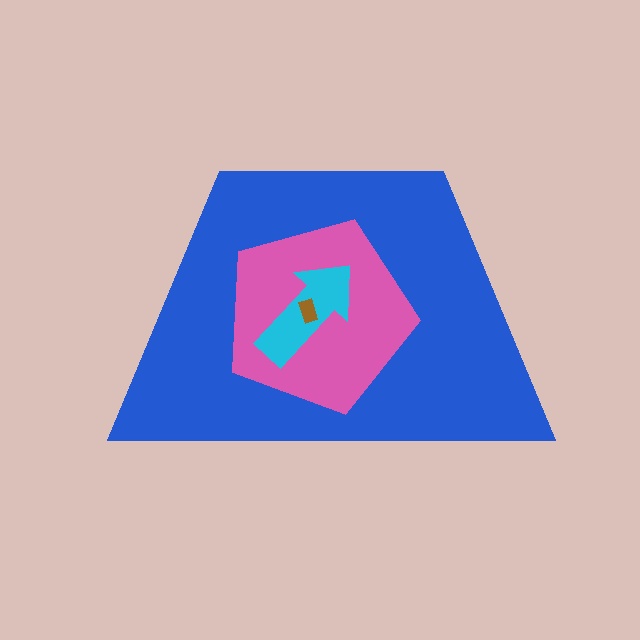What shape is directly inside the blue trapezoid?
The pink pentagon.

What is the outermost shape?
The blue trapezoid.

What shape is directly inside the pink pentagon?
The cyan arrow.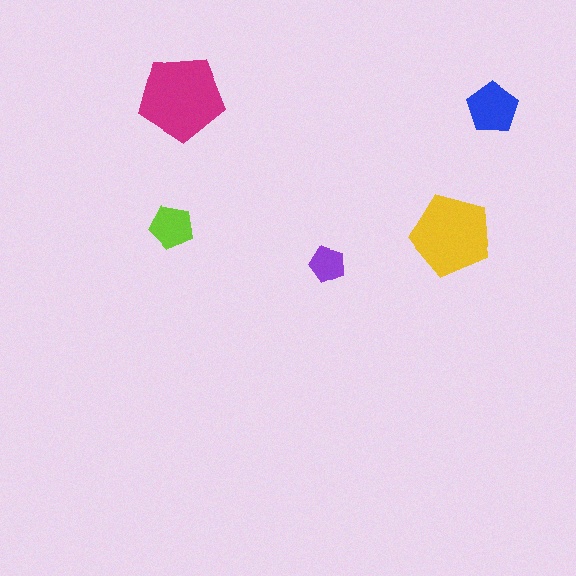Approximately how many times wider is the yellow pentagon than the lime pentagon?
About 2 times wider.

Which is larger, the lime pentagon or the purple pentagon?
The lime one.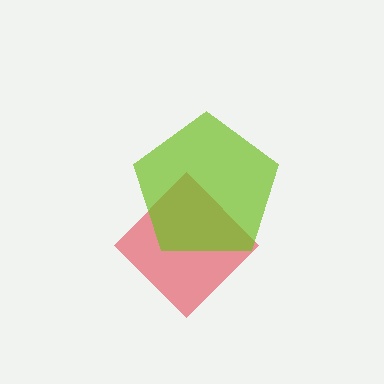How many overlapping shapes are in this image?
There are 2 overlapping shapes in the image.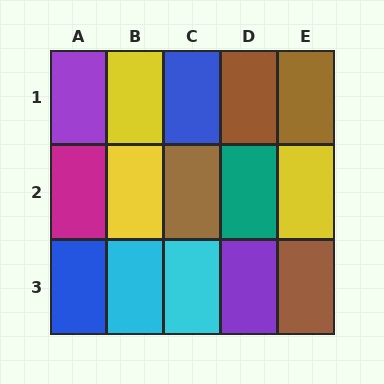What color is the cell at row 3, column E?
Brown.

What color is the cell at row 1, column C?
Blue.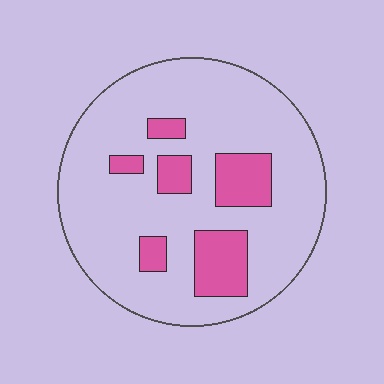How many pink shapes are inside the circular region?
6.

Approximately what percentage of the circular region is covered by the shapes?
Approximately 20%.